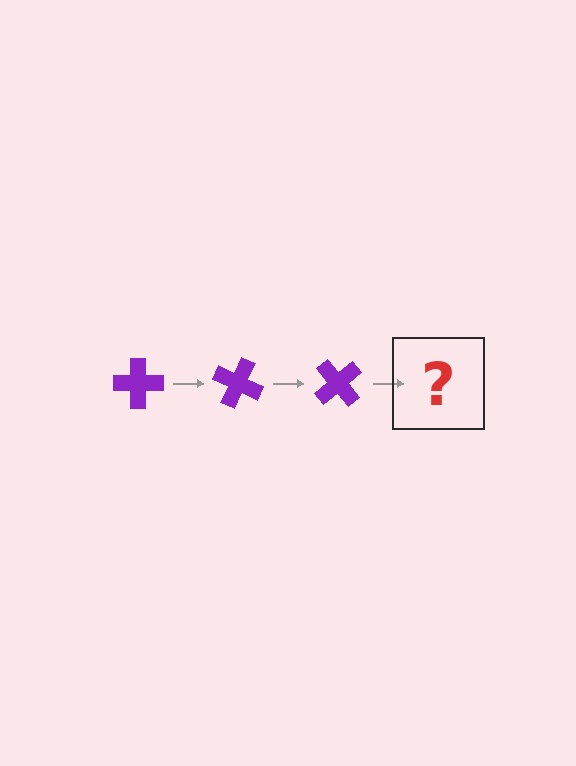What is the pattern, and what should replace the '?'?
The pattern is that the cross rotates 25 degrees each step. The '?' should be a purple cross rotated 75 degrees.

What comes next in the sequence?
The next element should be a purple cross rotated 75 degrees.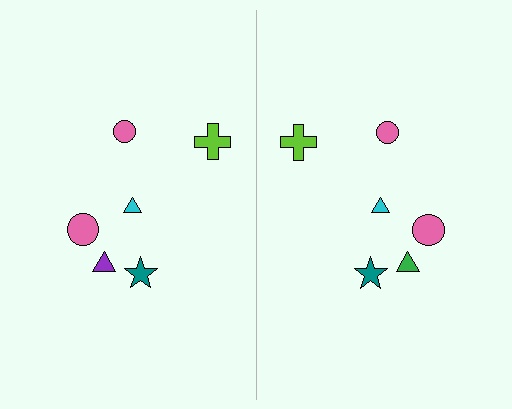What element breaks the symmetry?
The green triangle on the right side breaks the symmetry — its mirror counterpart is purple.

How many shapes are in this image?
There are 12 shapes in this image.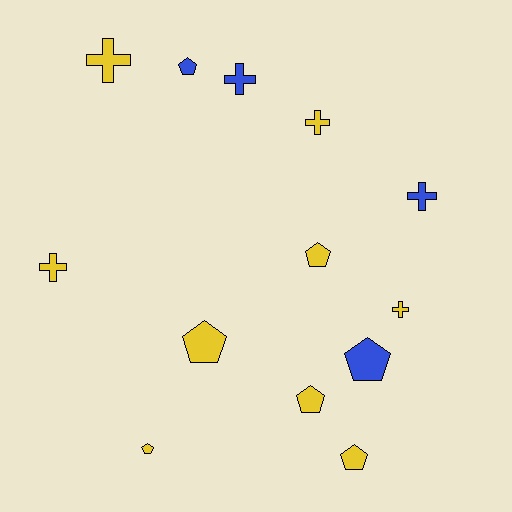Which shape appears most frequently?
Pentagon, with 7 objects.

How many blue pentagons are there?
There are 2 blue pentagons.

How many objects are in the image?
There are 13 objects.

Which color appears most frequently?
Yellow, with 9 objects.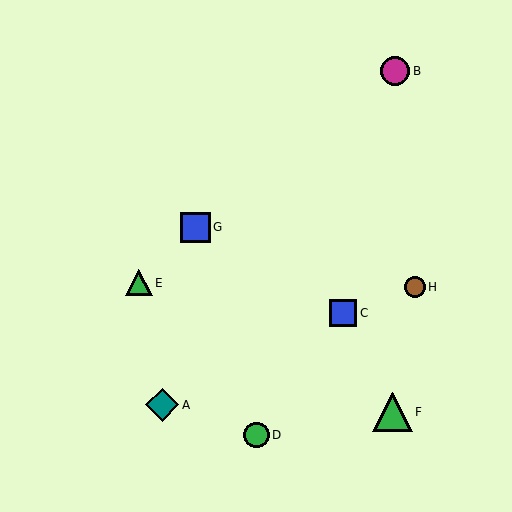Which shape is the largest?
The green triangle (labeled F) is the largest.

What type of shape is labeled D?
Shape D is a green circle.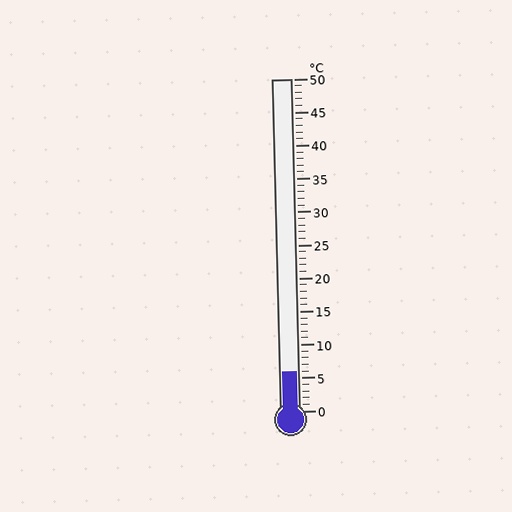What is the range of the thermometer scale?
The thermometer scale ranges from 0°C to 50°C.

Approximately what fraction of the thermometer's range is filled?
The thermometer is filled to approximately 10% of its range.